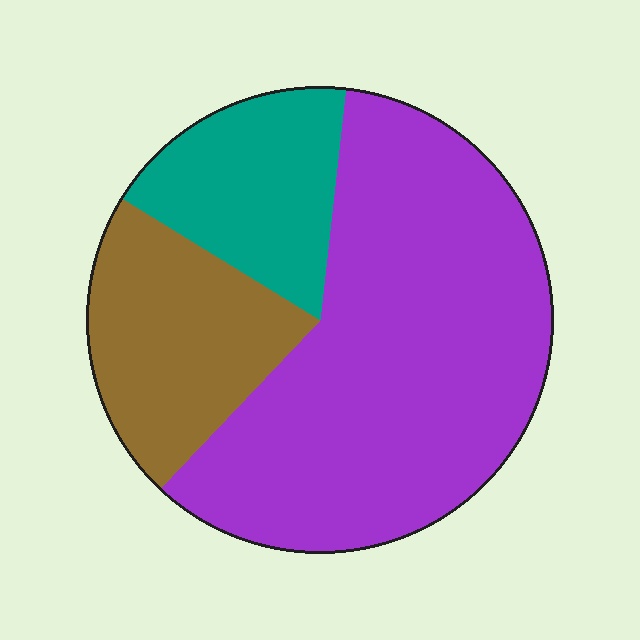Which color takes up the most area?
Purple, at roughly 60%.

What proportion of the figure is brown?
Brown takes up less than a quarter of the figure.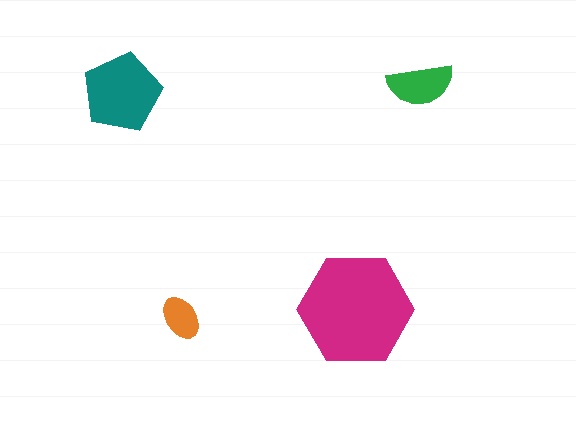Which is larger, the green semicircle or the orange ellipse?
The green semicircle.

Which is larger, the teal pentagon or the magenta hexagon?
The magenta hexagon.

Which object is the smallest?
The orange ellipse.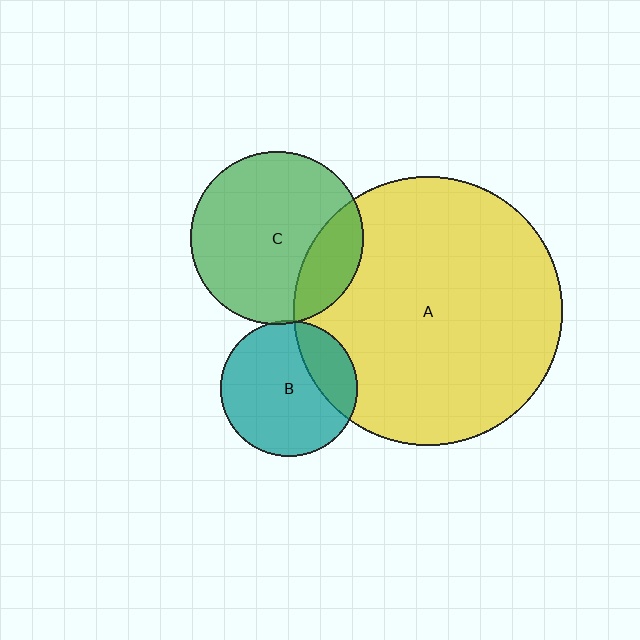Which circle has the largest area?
Circle A (yellow).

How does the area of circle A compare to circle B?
Approximately 3.9 times.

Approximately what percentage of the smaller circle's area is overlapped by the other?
Approximately 20%.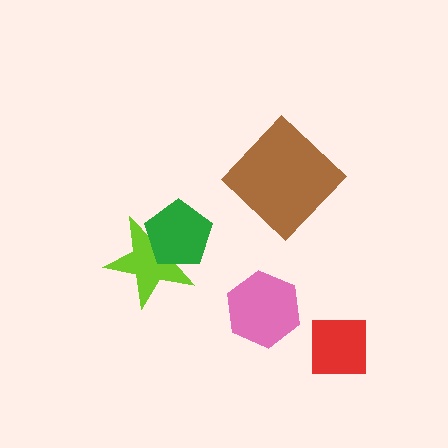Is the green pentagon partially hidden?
No, no other shape covers it.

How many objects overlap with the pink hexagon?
0 objects overlap with the pink hexagon.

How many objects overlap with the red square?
0 objects overlap with the red square.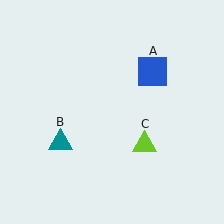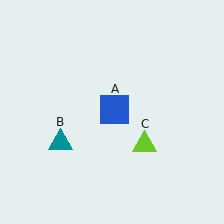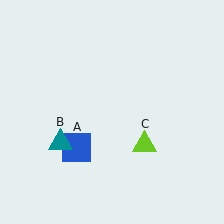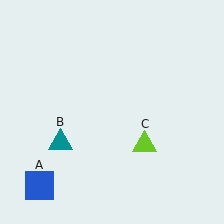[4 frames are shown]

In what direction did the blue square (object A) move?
The blue square (object A) moved down and to the left.